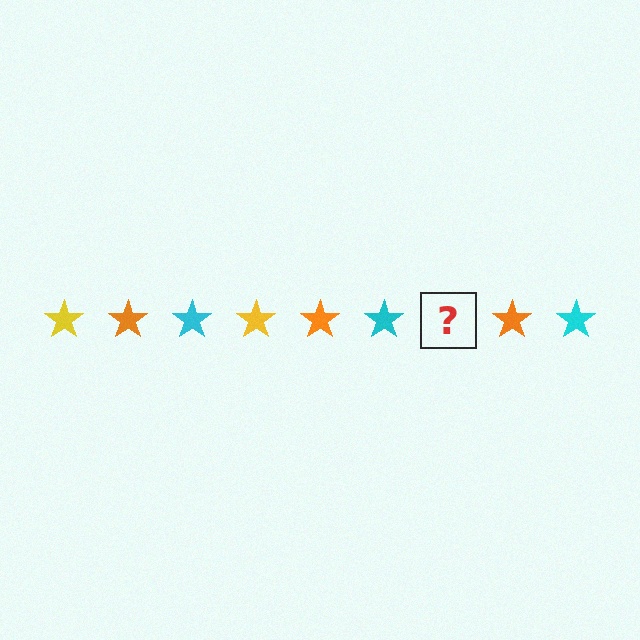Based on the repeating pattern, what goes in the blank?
The blank should be a yellow star.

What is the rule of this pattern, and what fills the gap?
The rule is that the pattern cycles through yellow, orange, cyan stars. The gap should be filled with a yellow star.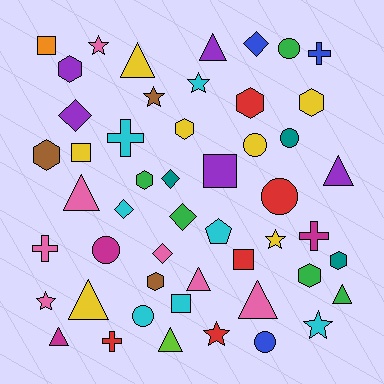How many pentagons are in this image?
There is 1 pentagon.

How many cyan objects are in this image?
There are 7 cyan objects.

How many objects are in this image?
There are 50 objects.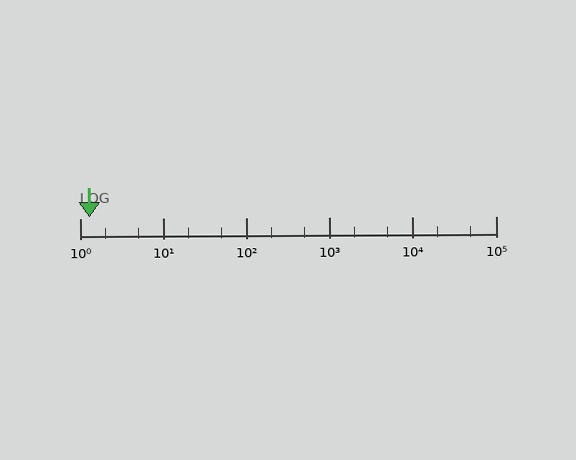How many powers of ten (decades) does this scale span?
The scale spans 5 decades, from 1 to 100000.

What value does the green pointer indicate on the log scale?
The pointer indicates approximately 1.3.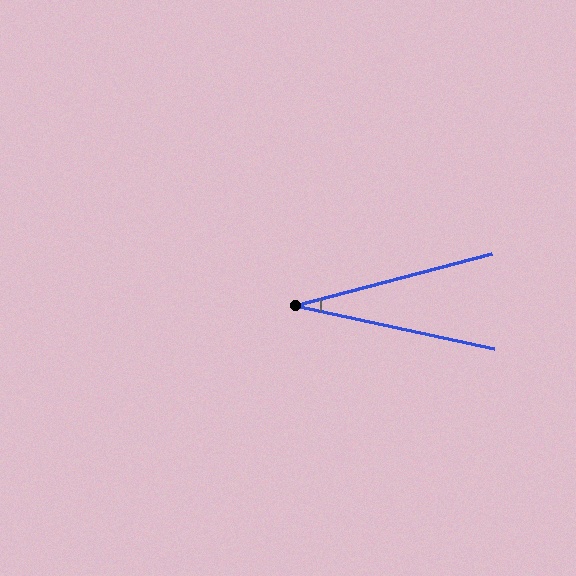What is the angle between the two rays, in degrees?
Approximately 27 degrees.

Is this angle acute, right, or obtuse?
It is acute.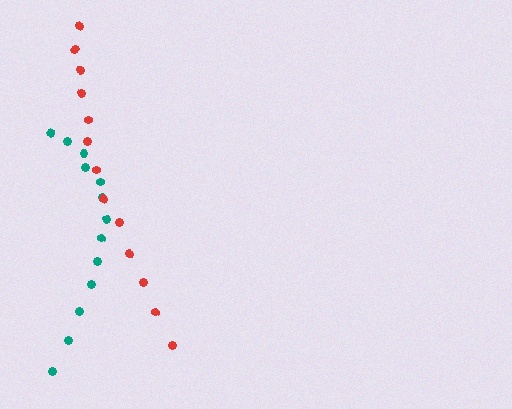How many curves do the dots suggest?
There are 2 distinct paths.